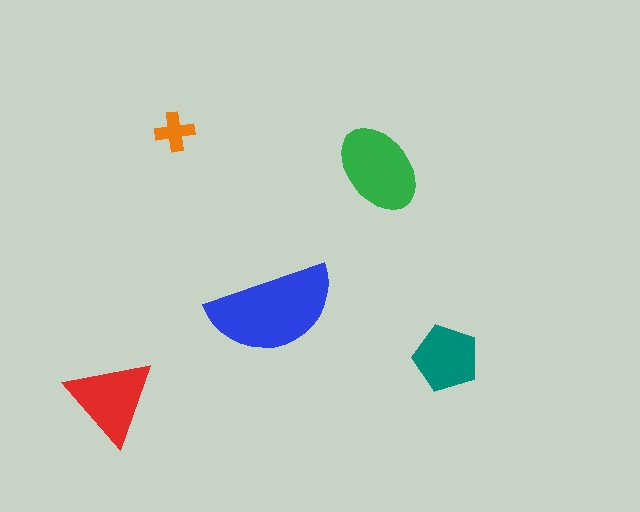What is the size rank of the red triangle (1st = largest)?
3rd.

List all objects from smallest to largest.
The orange cross, the teal pentagon, the red triangle, the green ellipse, the blue semicircle.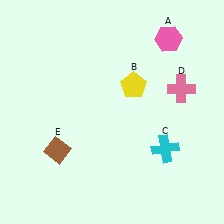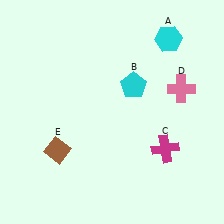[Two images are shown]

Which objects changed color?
A changed from pink to cyan. B changed from yellow to cyan. C changed from cyan to magenta.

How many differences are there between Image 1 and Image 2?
There are 3 differences between the two images.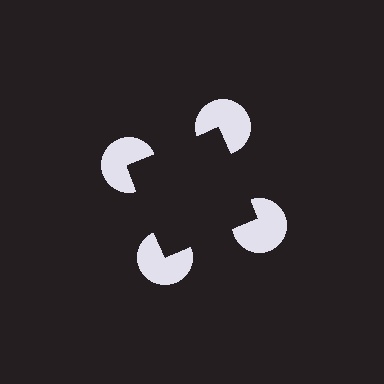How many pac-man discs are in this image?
There are 4 — one at each vertex of the illusory square.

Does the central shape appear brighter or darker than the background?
It typically appears slightly darker than the background, even though no actual brightness change is drawn.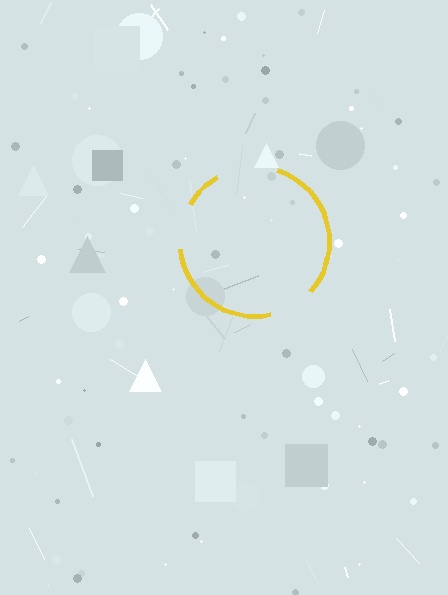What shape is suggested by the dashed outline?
The dashed outline suggests a circle.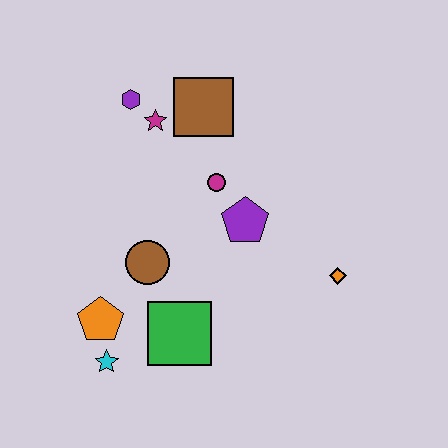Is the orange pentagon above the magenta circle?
No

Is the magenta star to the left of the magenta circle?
Yes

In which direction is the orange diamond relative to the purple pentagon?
The orange diamond is to the right of the purple pentagon.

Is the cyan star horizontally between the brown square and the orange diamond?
No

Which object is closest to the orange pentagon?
The cyan star is closest to the orange pentagon.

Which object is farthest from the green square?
The purple hexagon is farthest from the green square.